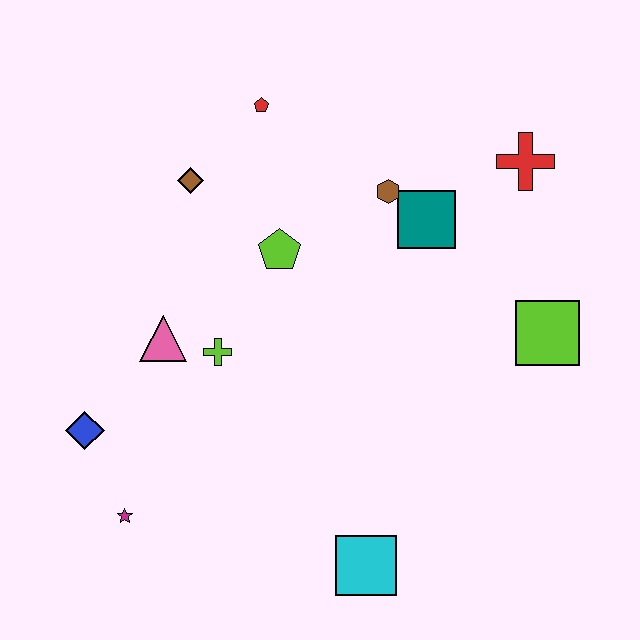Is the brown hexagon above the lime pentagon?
Yes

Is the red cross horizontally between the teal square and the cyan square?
No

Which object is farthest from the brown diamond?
The cyan square is farthest from the brown diamond.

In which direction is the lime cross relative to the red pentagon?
The lime cross is below the red pentagon.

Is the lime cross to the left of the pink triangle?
No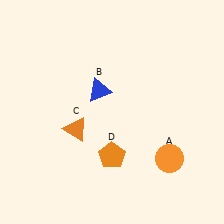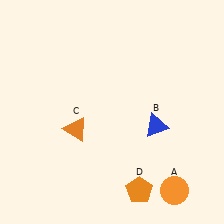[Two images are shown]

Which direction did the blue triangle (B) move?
The blue triangle (B) moved right.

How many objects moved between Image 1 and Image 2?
3 objects moved between the two images.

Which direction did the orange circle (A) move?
The orange circle (A) moved down.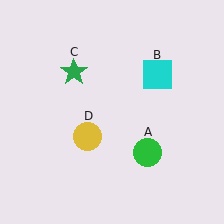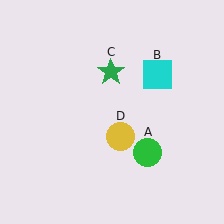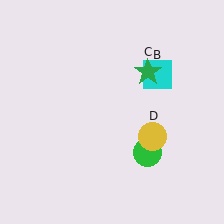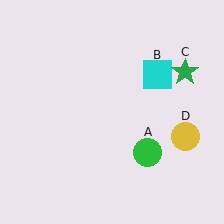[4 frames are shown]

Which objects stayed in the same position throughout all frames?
Green circle (object A) and cyan square (object B) remained stationary.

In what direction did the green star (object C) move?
The green star (object C) moved right.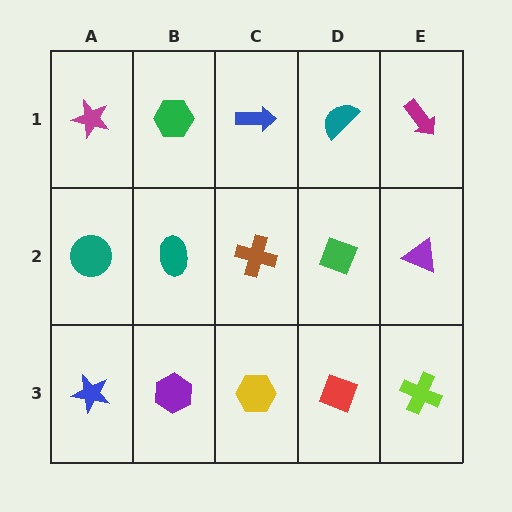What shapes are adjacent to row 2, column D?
A teal semicircle (row 1, column D), a red diamond (row 3, column D), a brown cross (row 2, column C), a purple triangle (row 2, column E).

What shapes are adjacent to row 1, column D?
A green diamond (row 2, column D), a blue arrow (row 1, column C), a magenta arrow (row 1, column E).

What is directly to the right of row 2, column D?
A purple triangle.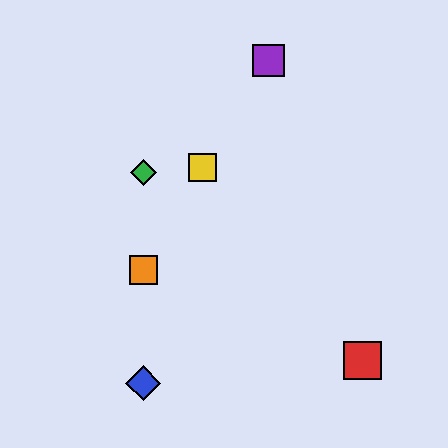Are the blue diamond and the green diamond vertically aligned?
Yes, both are at x≈143.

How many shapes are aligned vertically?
3 shapes (the blue diamond, the green diamond, the orange square) are aligned vertically.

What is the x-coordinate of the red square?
The red square is at x≈363.